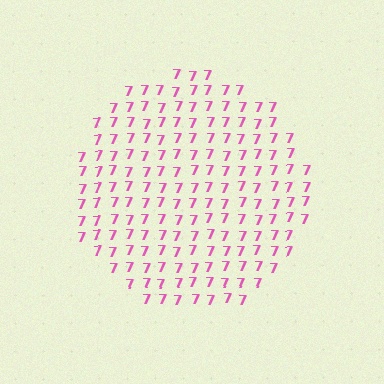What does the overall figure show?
The overall figure shows a circle.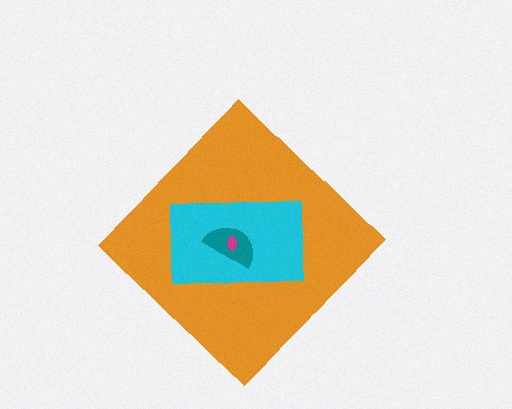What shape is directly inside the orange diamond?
The cyan rectangle.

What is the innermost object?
The magenta ellipse.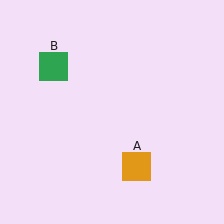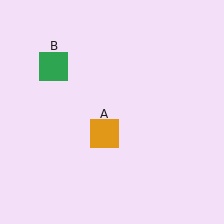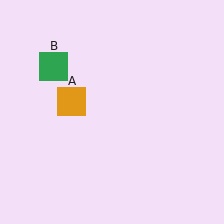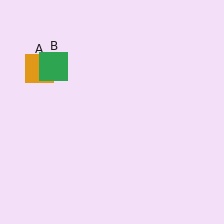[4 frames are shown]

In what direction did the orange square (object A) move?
The orange square (object A) moved up and to the left.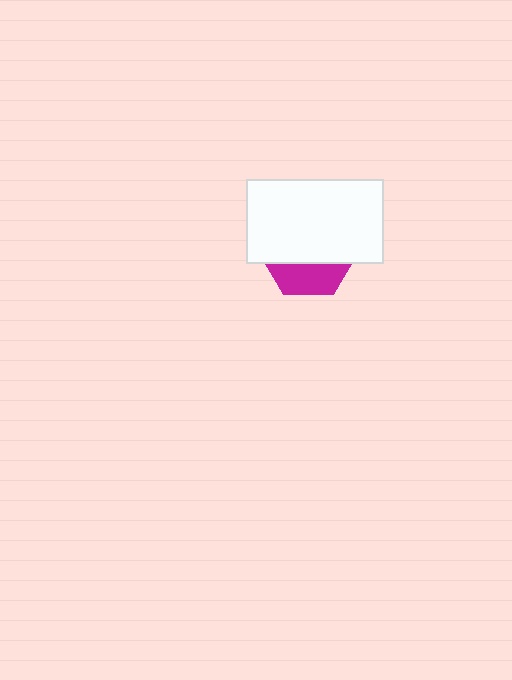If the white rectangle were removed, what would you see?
You would see the complete magenta hexagon.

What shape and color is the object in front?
The object in front is a white rectangle.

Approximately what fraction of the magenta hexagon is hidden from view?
Roughly 68% of the magenta hexagon is hidden behind the white rectangle.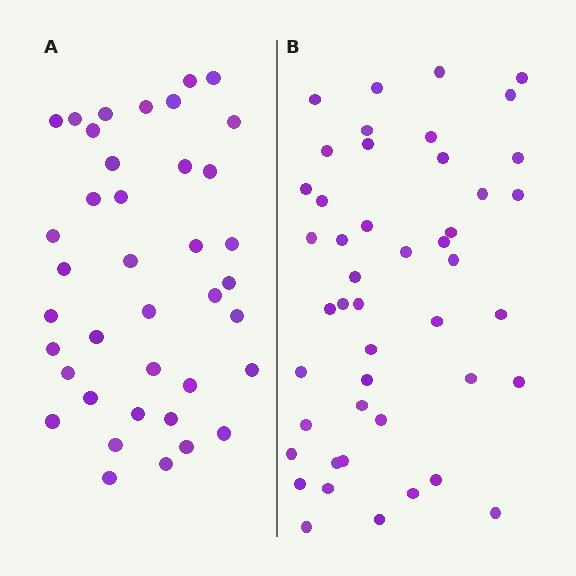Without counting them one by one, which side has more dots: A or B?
Region B (the right region) has more dots.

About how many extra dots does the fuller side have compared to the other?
Region B has roughly 8 or so more dots than region A.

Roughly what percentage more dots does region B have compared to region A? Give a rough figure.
About 20% more.